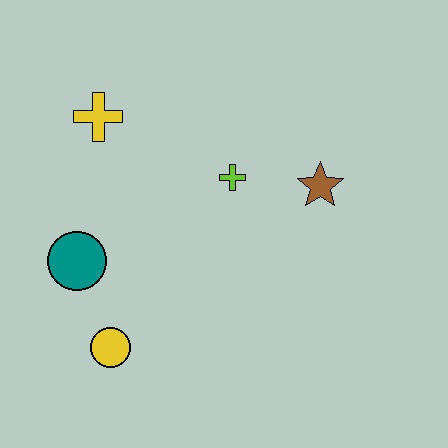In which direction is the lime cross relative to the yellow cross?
The lime cross is to the right of the yellow cross.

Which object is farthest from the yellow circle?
The brown star is farthest from the yellow circle.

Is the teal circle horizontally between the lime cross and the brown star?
No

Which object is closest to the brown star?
The lime cross is closest to the brown star.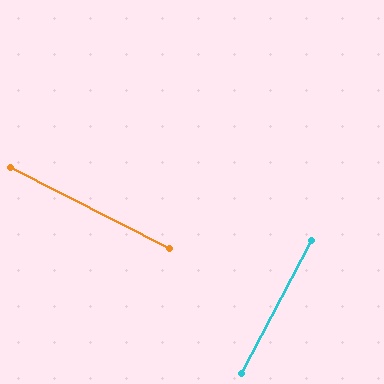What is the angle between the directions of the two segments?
Approximately 89 degrees.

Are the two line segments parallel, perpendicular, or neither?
Perpendicular — they meet at approximately 89°.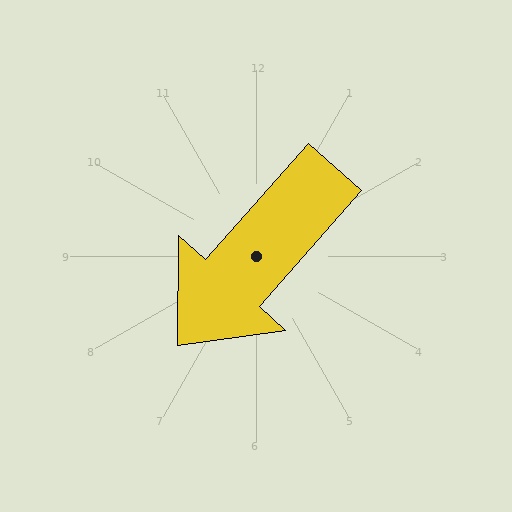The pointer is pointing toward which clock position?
Roughly 7 o'clock.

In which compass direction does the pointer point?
Southwest.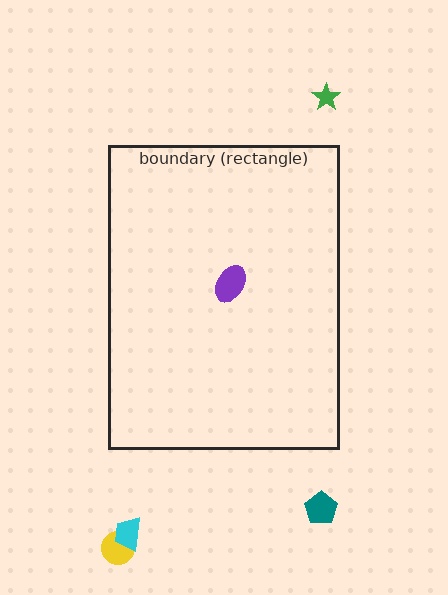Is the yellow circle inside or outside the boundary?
Outside.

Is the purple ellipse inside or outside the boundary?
Inside.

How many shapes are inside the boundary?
1 inside, 4 outside.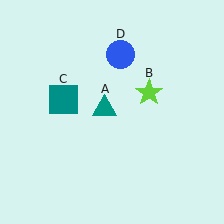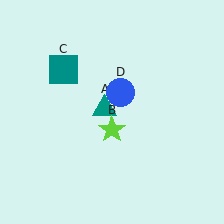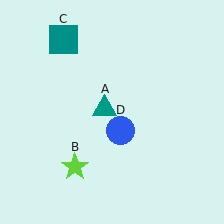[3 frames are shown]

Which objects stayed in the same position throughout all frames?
Teal triangle (object A) remained stationary.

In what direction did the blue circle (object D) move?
The blue circle (object D) moved down.